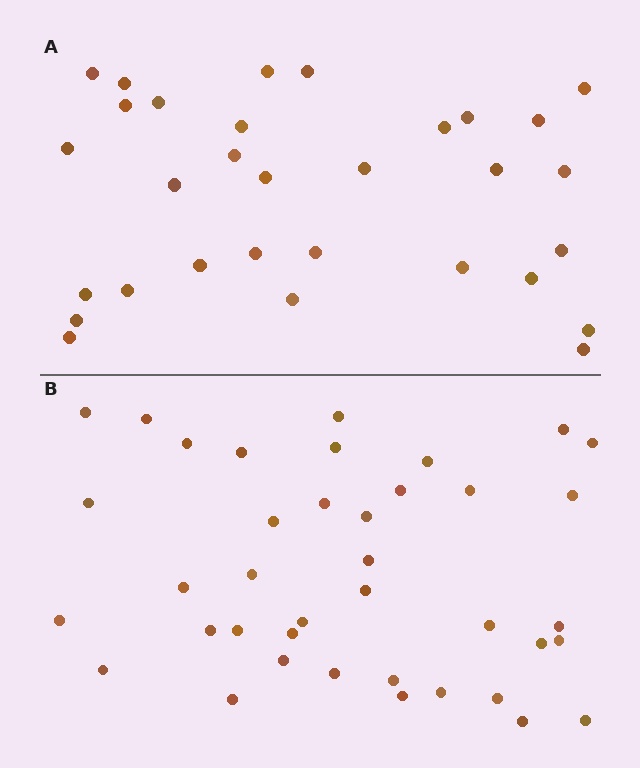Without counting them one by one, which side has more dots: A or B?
Region B (the bottom region) has more dots.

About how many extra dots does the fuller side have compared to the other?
Region B has roughly 8 or so more dots than region A.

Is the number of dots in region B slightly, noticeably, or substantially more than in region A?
Region B has noticeably more, but not dramatically so. The ratio is roughly 1.3 to 1.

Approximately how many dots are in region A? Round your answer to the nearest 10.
About 30 dots. (The exact count is 31, which rounds to 30.)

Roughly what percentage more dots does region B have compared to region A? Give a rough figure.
About 25% more.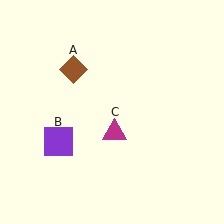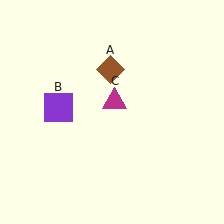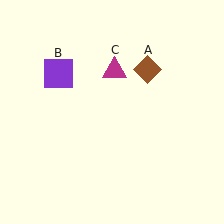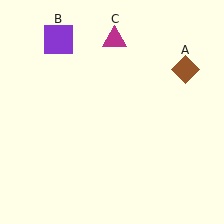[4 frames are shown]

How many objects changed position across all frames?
3 objects changed position: brown diamond (object A), purple square (object B), magenta triangle (object C).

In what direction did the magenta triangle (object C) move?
The magenta triangle (object C) moved up.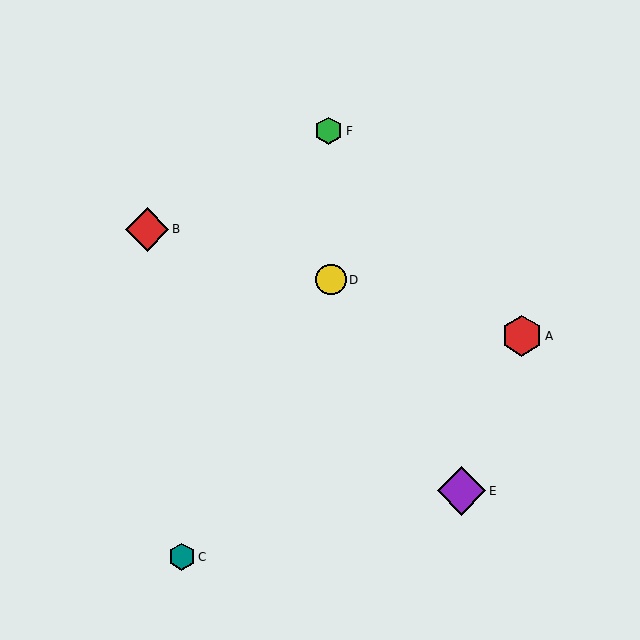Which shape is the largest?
The purple diamond (labeled E) is the largest.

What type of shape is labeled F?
Shape F is a green hexagon.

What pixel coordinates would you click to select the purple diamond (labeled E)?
Click at (461, 491) to select the purple diamond E.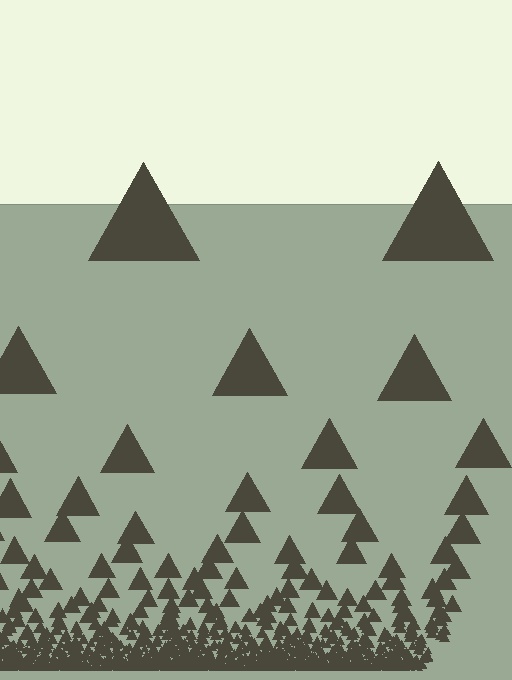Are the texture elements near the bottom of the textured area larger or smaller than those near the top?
Smaller. The gradient is inverted — elements near the bottom are smaller and denser.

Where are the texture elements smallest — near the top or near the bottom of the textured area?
Near the bottom.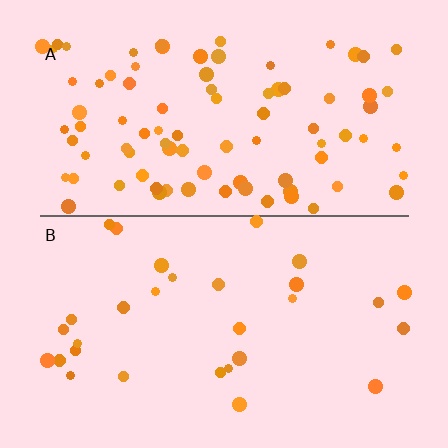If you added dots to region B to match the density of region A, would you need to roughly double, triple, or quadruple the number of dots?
Approximately triple.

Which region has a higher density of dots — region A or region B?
A (the top).